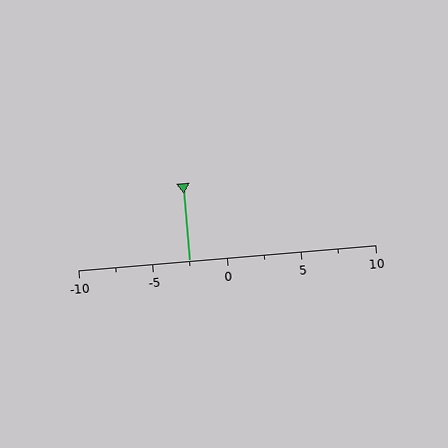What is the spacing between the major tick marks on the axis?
The major ticks are spaced 5 apart.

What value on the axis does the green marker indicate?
The marker indicates approximately -2.5.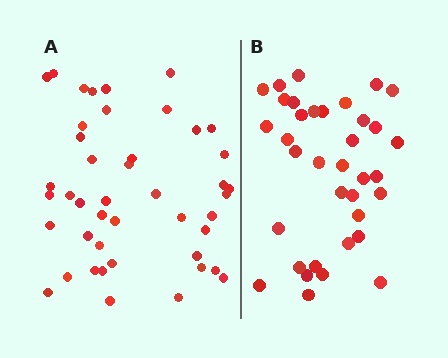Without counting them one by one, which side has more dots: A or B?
Region A (the left region) has more dots.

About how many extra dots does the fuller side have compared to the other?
Region A has roughly 8 or so more dots than region B.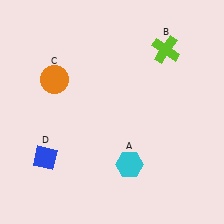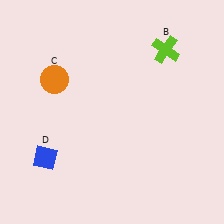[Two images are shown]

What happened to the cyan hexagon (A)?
The cyan hexagon (A) was removed in Image 2. It was in the bottom-right area of Image 1.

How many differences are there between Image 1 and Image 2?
There is 1 difference between the two images.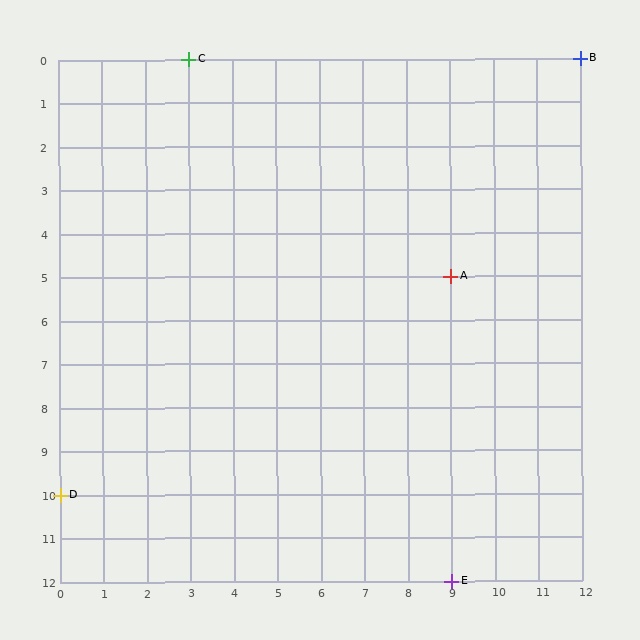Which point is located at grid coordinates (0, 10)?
Point D is at (0, 10).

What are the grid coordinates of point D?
Point D is at grid coordinates (0, 10).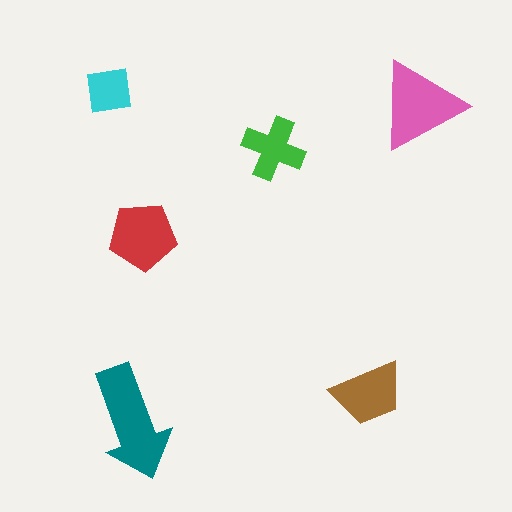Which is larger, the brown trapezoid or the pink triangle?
The pink triangle.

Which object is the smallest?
The cyan square.